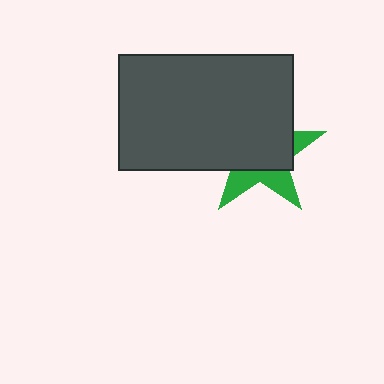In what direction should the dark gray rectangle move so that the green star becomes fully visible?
The dark gray rectangle should move toward the upper-left. That is the shortest direction to clear the overlap and leave the green star fully visible.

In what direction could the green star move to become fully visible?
The green star could move toward the lower-right. That would shift it out from behind the dark gray rectangle entirely.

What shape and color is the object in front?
The object in front is a dark gray rectangle.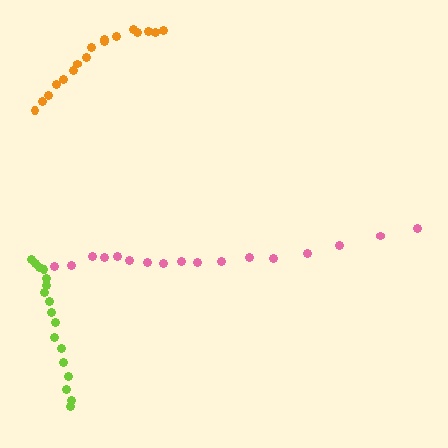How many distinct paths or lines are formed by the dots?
There are 3 distinct paths.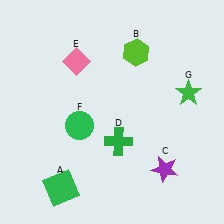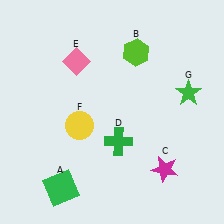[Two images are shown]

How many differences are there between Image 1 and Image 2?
There are 2 differences between the two images.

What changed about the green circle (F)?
In Image 1, F is green. In Image 2, it changed to yellow.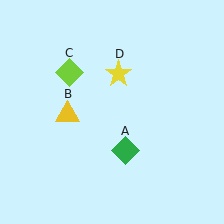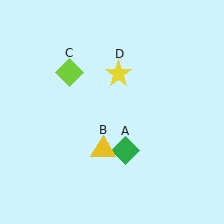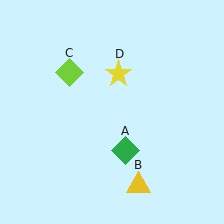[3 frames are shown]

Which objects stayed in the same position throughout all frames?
Green diamond (object A) and lime diamond (object C) and yellow star (object D) remained stationary.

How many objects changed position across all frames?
1 object changed position: yellow triangle (object B).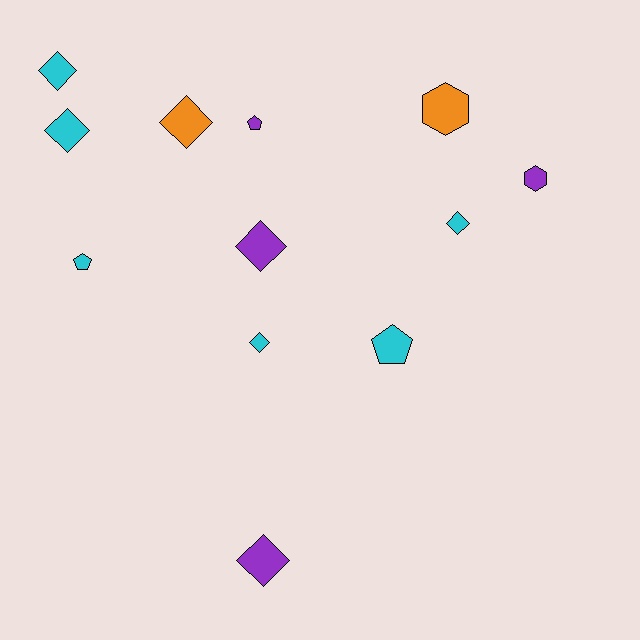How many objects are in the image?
There are 12 objects.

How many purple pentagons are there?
There is 1 purple pentagon.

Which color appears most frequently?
Cyan, with 6 objects.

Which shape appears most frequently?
Diamond, with 7 objects.